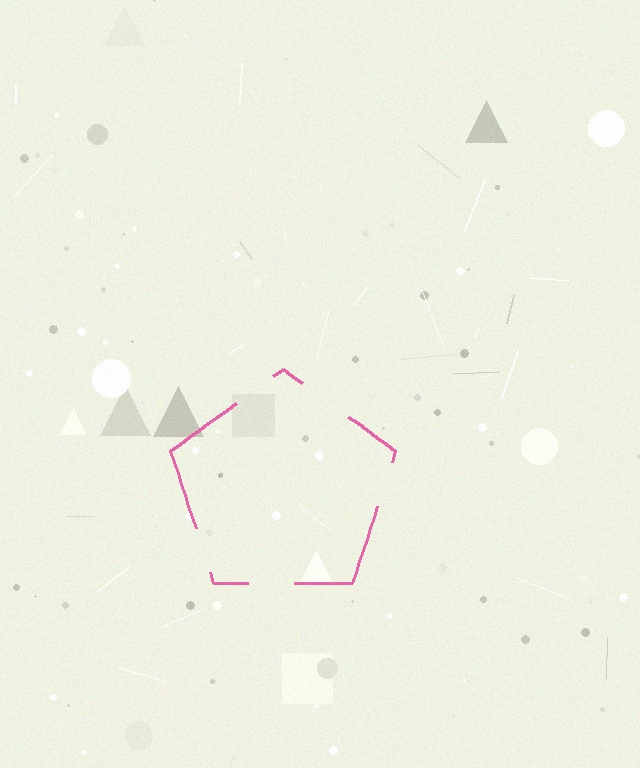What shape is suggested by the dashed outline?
The dashed outline suggests a pentagon.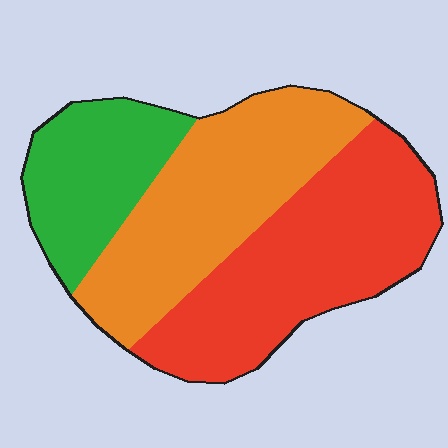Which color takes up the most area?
Red, at roughly 40%.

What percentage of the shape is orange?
Orange takes up about three eighths (3/8) of the shape.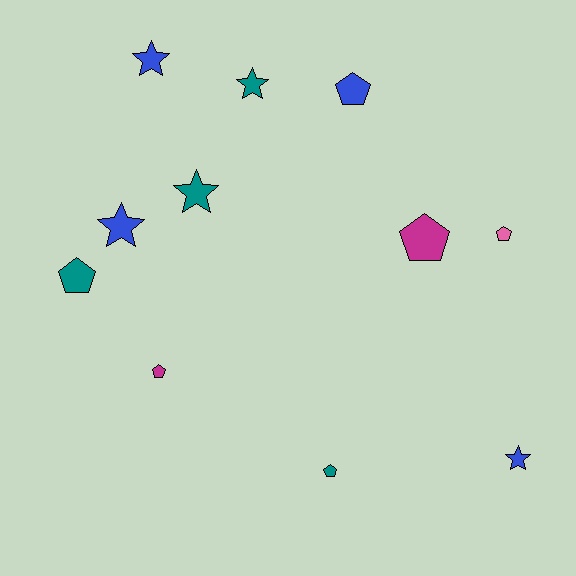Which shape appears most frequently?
Pentagon, with 6 objects.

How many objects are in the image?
There are 11 objects.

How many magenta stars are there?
There are no magenta stars.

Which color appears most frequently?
Teal, with 4 objects.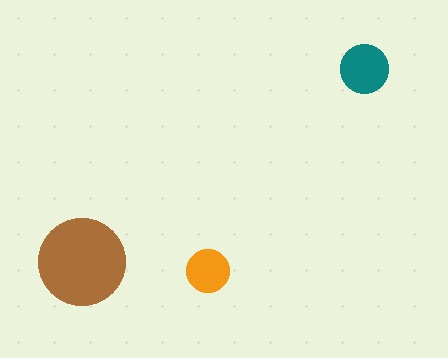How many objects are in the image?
There are 3 objects in the image.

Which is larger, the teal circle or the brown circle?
The brown one.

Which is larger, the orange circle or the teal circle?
The teal one.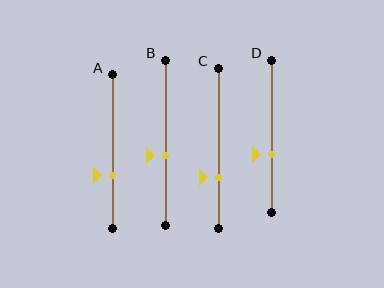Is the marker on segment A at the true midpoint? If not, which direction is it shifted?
No, the marker on segment A is shifted downward by about 16% of the segment length.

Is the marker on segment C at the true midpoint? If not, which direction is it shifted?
No, the marker on segment C is shifted downward by about 18% of the segment length.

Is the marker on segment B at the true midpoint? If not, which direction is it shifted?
No, the marker on segment B is shifted downward by about 8% of the segment length.